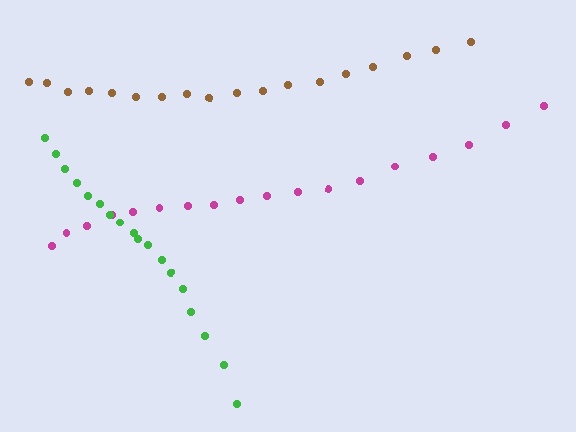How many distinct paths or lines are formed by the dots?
There are 3 distinct paths.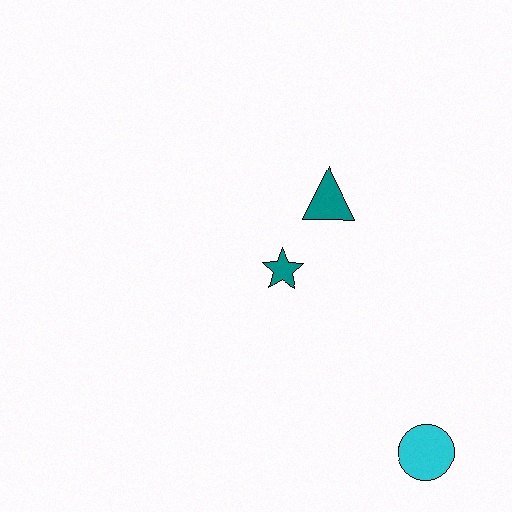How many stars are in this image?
There is 1 star.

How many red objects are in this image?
There are no red objects.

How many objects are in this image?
There are 3 objects.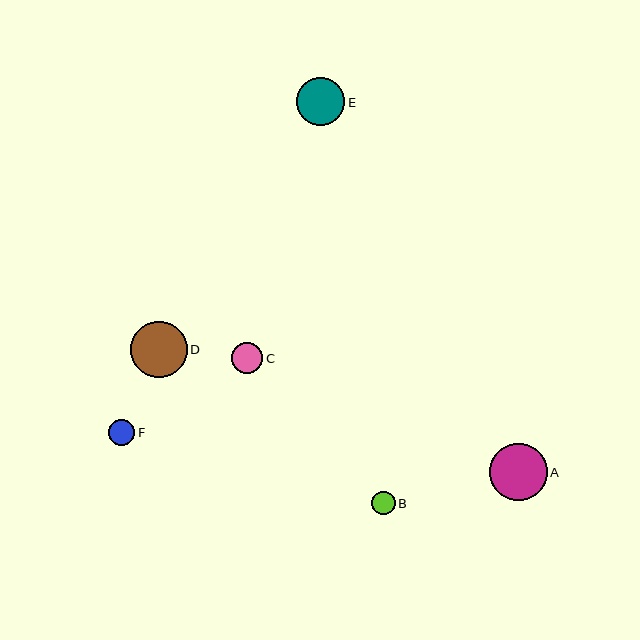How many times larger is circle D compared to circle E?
Circle D is approximately 1.2 times the size of circle E.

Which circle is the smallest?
Circle B is the smallest with a size of approximately 23 pixels.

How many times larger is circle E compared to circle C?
Circle E is approximately 1.6 times the size of circle C.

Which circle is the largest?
Circle A is the largest with a size of approximately 58 pixels.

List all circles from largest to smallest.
From largest to smallest: A, D, E, C, F, B.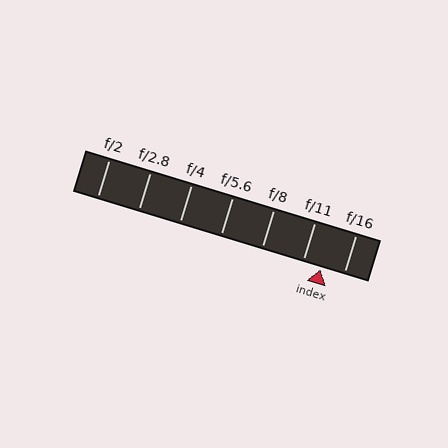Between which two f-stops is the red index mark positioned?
The index mark is between f/11 and f/16.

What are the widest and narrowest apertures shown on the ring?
The widest aperture shown is f/2 and the narrowest is f/16.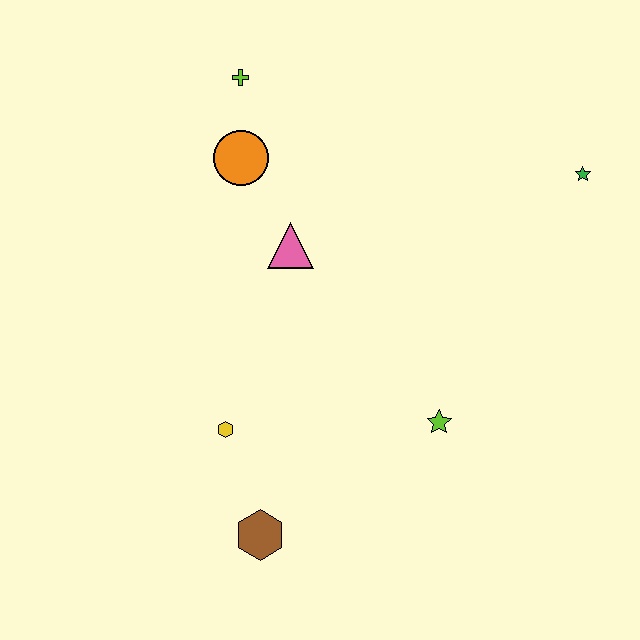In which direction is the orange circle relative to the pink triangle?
The orange circle is above the pink triangle.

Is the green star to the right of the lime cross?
Yes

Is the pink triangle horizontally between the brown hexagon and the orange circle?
No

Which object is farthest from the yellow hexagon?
The green star is farthest from the yellow hexagon.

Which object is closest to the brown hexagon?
The yellow hexagon is closest to the brown hexagon.